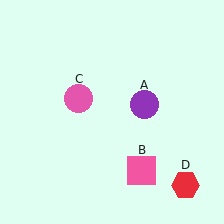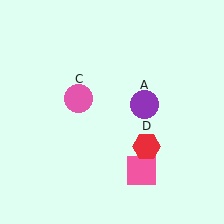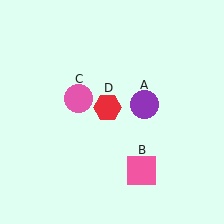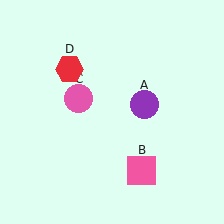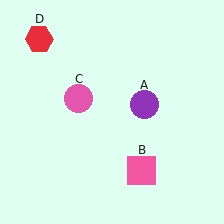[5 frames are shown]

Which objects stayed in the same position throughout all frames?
Purple circle (object A) and pink square (object B) and pink circle (object C) remained stationary.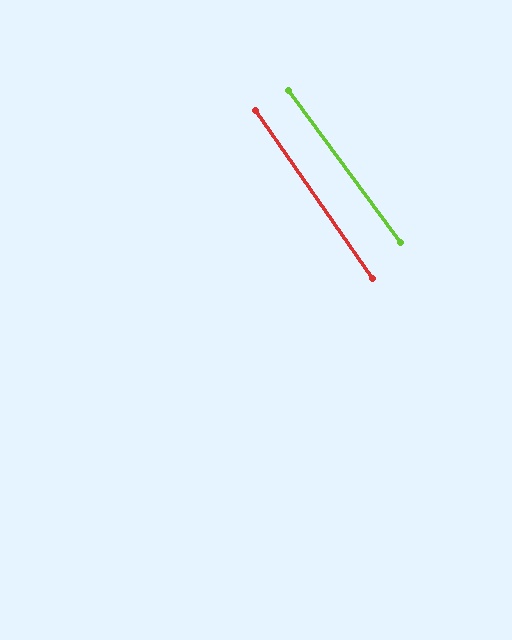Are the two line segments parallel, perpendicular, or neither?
Parallel — their directions differ by only 1.5°.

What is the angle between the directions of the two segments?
Approximately 1 degree.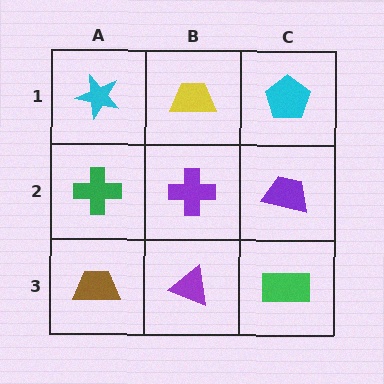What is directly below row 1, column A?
A green cross.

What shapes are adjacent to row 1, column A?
A green cross (row 2, column A), a yellow trapezoid (row 1, column B).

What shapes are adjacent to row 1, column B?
A purple cross (row 2, column B), a cyan star (row 1, column A), a cyan pentagon (row 1, column C).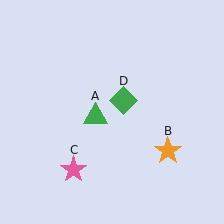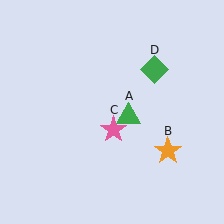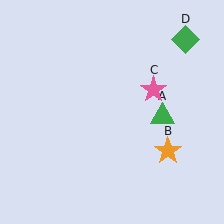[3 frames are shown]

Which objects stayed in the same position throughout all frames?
Orange star (object B) remained stationary.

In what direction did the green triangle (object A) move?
The green triangle (object A) moved right.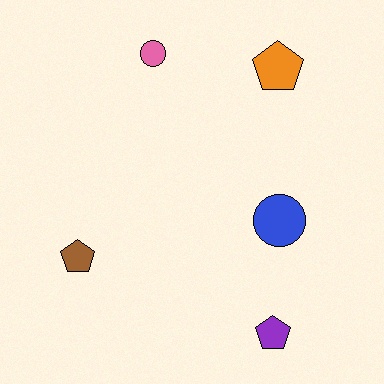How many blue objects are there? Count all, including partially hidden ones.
There is 1 blue object.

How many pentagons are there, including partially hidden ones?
There are 3 pentagons.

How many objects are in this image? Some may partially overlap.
There are 5 objects.